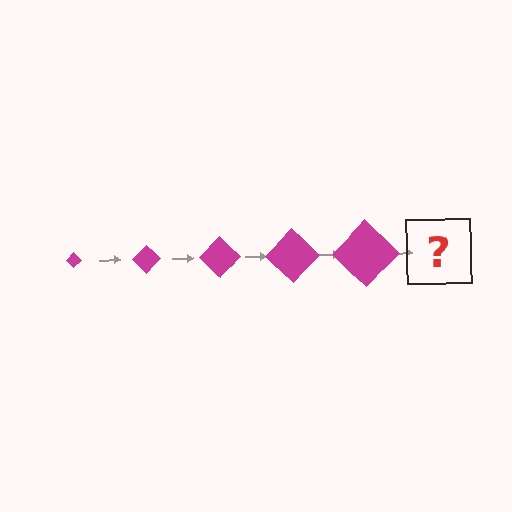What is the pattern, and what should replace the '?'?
The pattern is that the diamond gets progressively larger each step. The '?' should be a magenta diamond, larger than the previous one.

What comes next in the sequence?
The next element should be a magenta diamond, larger than the previous one.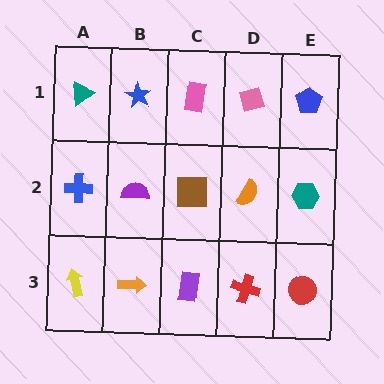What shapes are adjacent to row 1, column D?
An orange semicircle (row 2, column D), a pink rectangle (row 1, column C), a blue pentagon (row 1, column E).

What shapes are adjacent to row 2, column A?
A teal triangle (row 1, column A), a yellow arrow (row 3, column A), a purple semicircle (row 2, column B).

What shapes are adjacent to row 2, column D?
A pink diamond (row 1, column D), a red cross (row 3, column D), a brown square (row 2, column C), a teal hexagon (row 2, column E).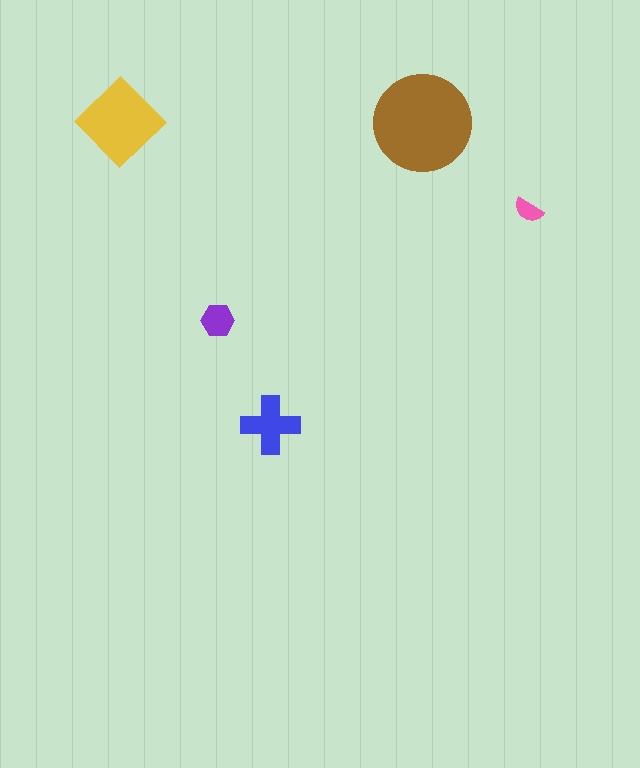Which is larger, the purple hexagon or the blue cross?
The blue cross.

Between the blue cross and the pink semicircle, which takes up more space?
The blue cross.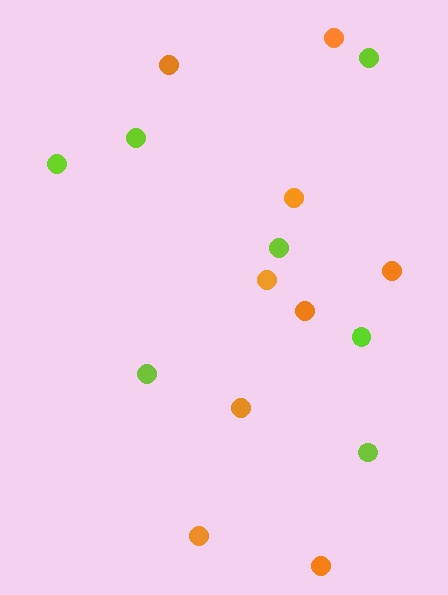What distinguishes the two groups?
There are 2 groups: one group of orange circles (9) and one group of lime circles (7).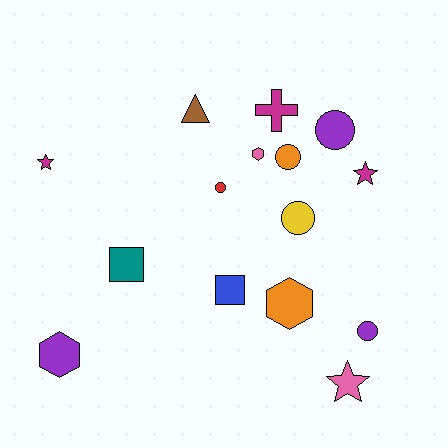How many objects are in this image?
There are 15 objects.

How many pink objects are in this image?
There are 2 pink objects.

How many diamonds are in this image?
There are no diamonds.